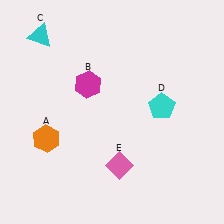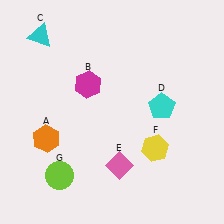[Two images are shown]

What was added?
A yellow hexagon (F), a lime circle (G) were added in Image 2.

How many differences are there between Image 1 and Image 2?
There are 2 differences between the two images.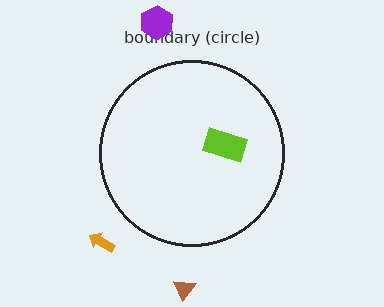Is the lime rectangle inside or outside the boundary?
Inside.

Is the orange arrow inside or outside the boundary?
Outside.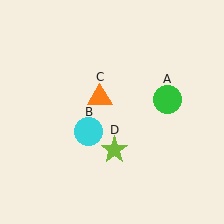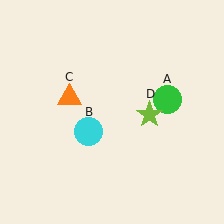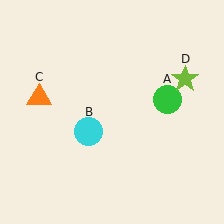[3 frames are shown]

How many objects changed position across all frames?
2 objects changed position: orange triangle (object C), lime star (object D).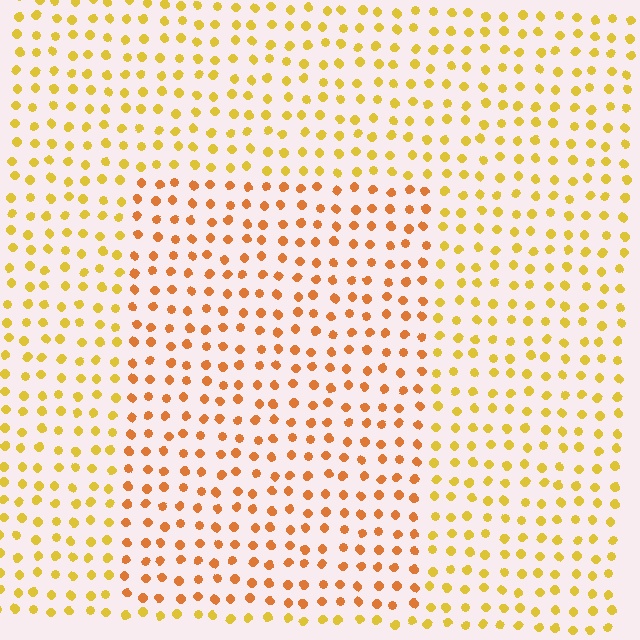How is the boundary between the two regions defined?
The boundary is defined purely by a slight shift in hue (about 27 degrees). Spacing, size, and orientation are identical on both sides.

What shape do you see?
I see a rectangle.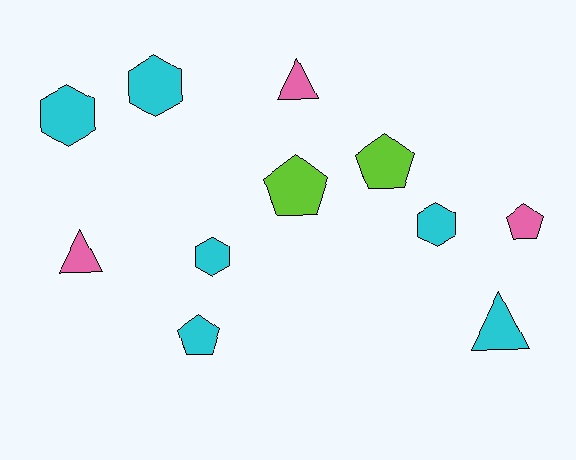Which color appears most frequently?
Cyan, with 6 objects.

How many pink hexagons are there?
There are no pink hexagons.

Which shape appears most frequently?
Pentagon, with 4 objects.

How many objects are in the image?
There are 11 objects.